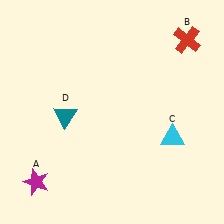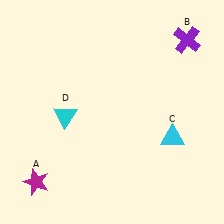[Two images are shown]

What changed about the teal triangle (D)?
In Image 1, D is teal. In Image 2, it changed to cyan.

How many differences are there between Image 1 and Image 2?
There are 2 differences between the two images.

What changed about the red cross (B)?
In Image 1, B is red. In Image 2, it changed to purple.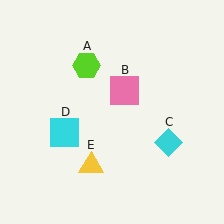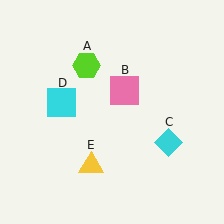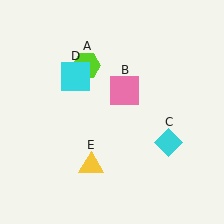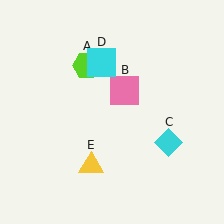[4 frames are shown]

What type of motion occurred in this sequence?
The cyan square (object D) rotated clockwise around the center of the scene.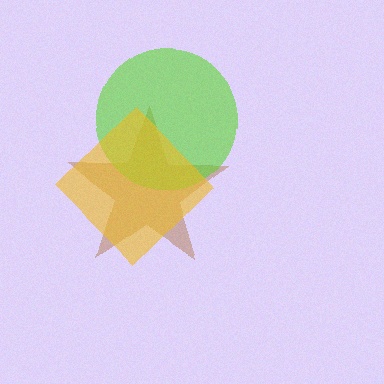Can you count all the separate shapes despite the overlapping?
Yes, there are 3 separate shapes.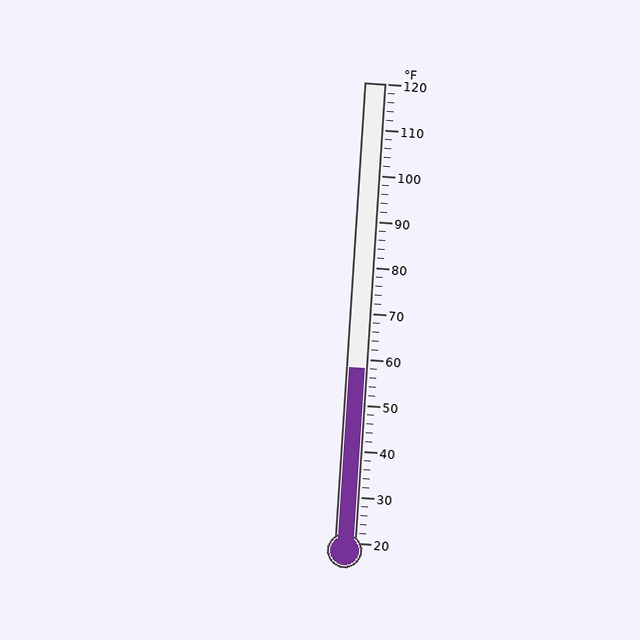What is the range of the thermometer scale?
The thermometer scale ranges from 20°F to 120°F.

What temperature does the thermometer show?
The thermometer shows approximately 58°F.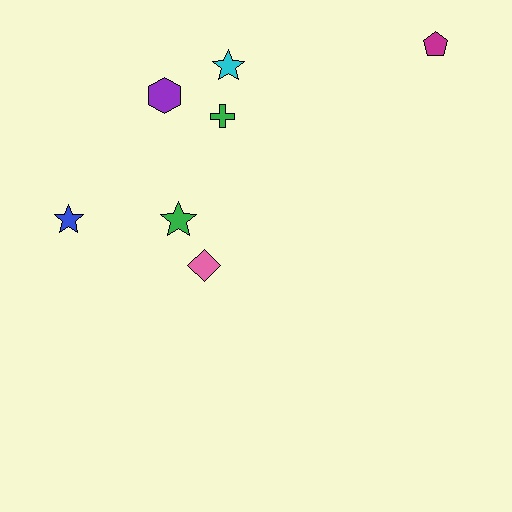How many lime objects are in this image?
There are no lime objects.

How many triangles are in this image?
There are no triangles.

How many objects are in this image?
There are 7 objects.